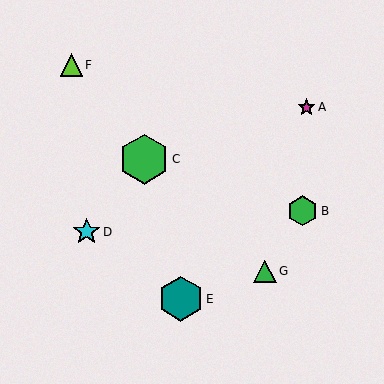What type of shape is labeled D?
Shape D is a cyan star.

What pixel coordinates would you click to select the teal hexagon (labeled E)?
Click at (181, 299) to select the teal hexagon E.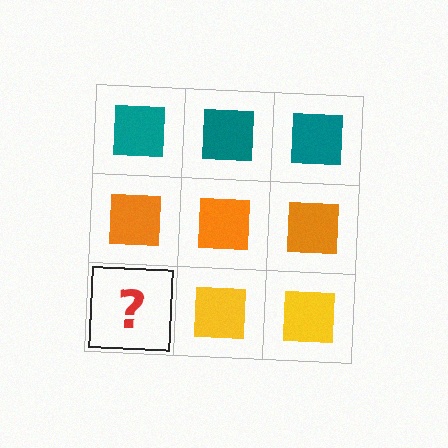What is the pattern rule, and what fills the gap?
The rule is that each row has a consistent color. The gap should be filled with a yellow square.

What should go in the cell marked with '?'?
The missing cell should contain a yellow square.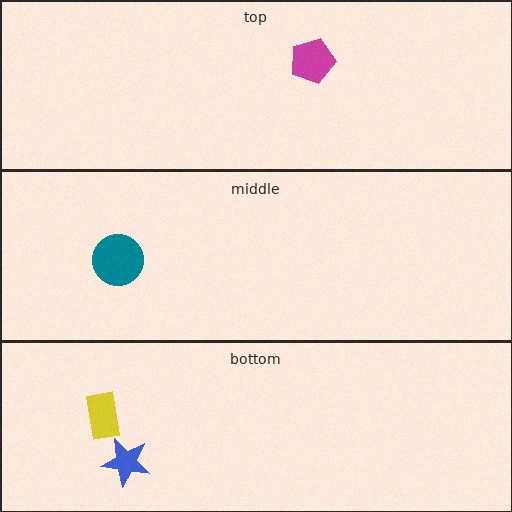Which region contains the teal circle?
The middle region.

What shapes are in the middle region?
The teal circle.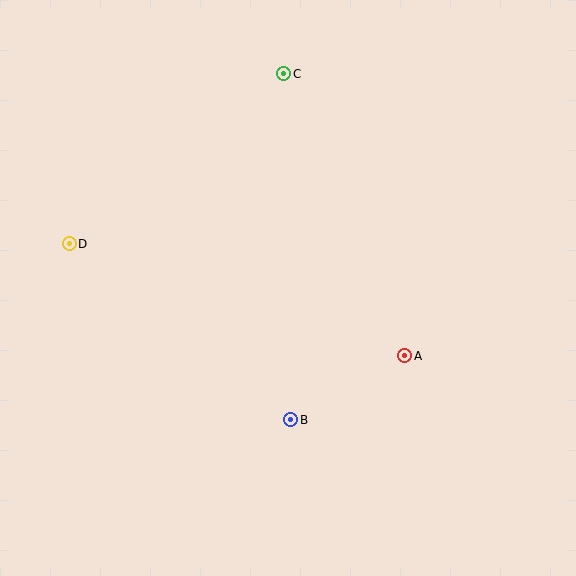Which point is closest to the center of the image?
Point B at (291, 420) is closest to the center.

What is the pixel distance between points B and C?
The distance between B and C is 346 pixels.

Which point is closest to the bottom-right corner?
Point A is closest to the bottom-right corner.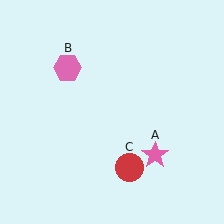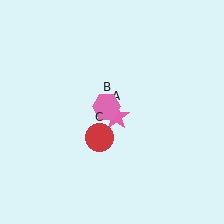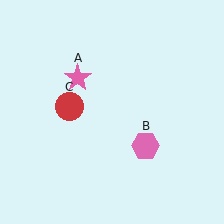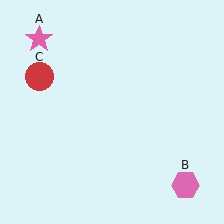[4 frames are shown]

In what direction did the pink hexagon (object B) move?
The pink hexagon (object B) moved down and to the right.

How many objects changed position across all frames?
3 objects changed position: pink star (object A), pink hexagon (object B), red circle (object C).